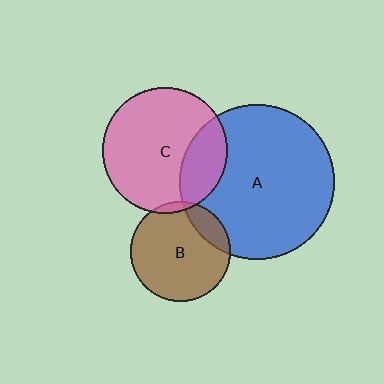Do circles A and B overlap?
Yes.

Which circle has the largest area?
Circle A (blue).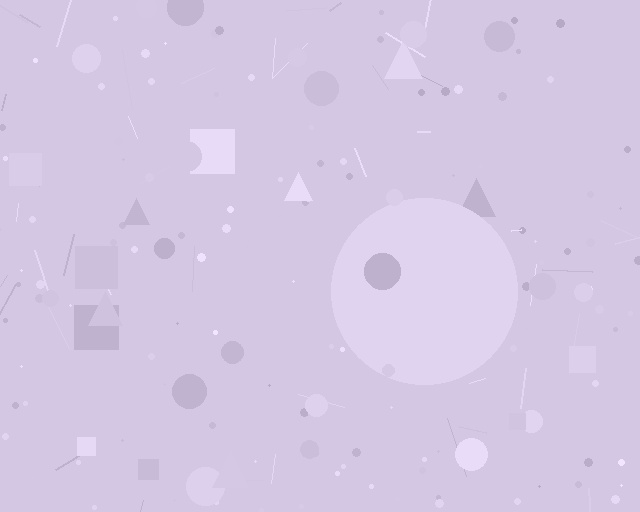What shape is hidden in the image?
A circle is hidden in the image.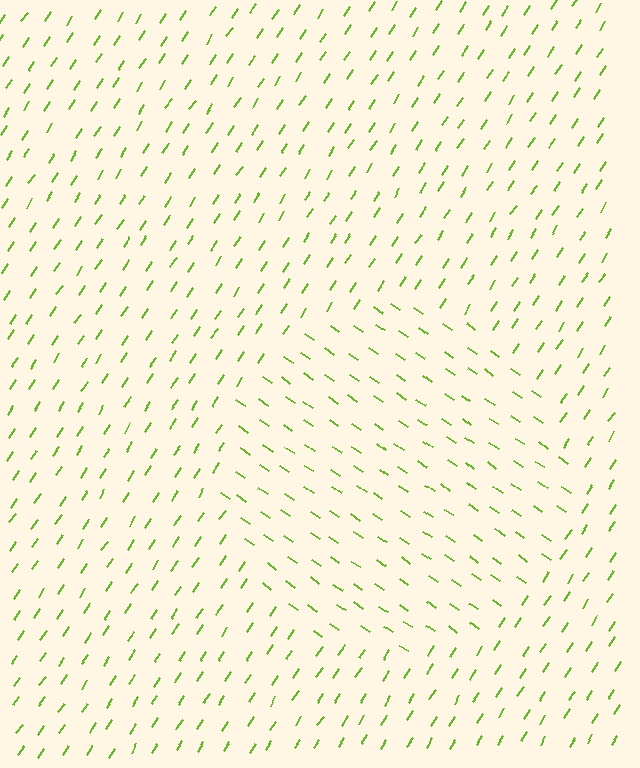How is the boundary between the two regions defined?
The boundary is defined purely by a change in line orientation (approximately 89 degrees difference). All lines are the same color and thickness.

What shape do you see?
I see a circle.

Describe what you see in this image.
The image is filled with small lime line segments. A circle region in the image has lines oriented differently from the surrounding lines, creating a visible texture boundary.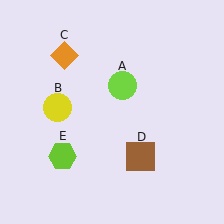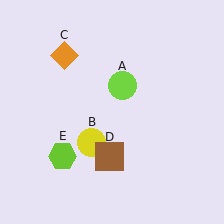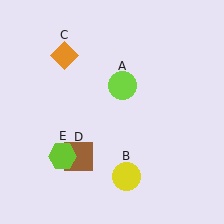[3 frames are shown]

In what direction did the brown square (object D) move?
The brown square (object D) moved left.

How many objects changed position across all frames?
2 objects changed position: yellow circle (object B), brown square (object D).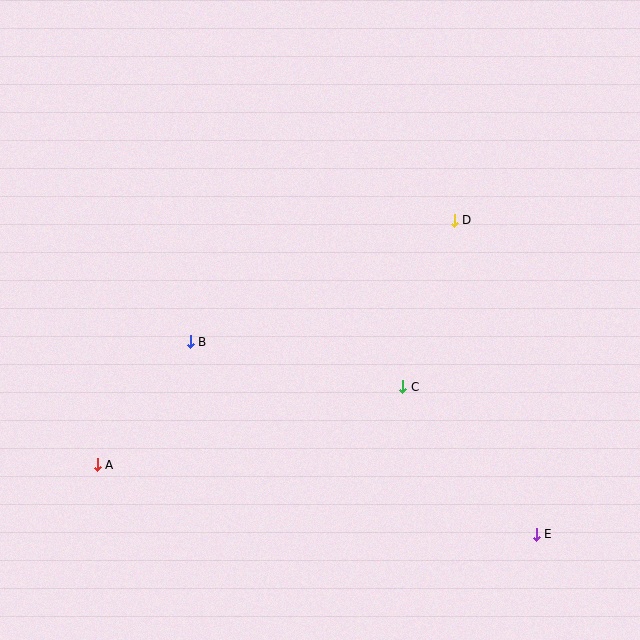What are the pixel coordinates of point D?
Point D is at (454, 220).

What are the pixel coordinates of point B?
Point B is at (190, 342).